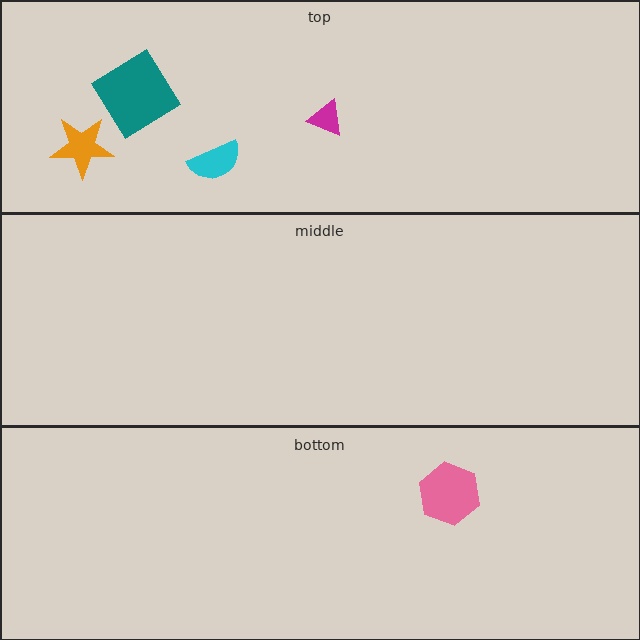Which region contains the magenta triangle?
The top region.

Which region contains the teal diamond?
The top region.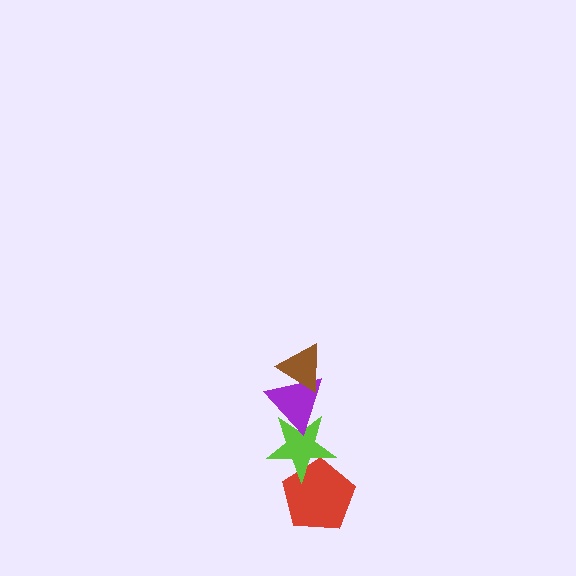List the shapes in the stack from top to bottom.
From top to bottom: the brown triangle, the purple triangle, the lime star, the red pentagon.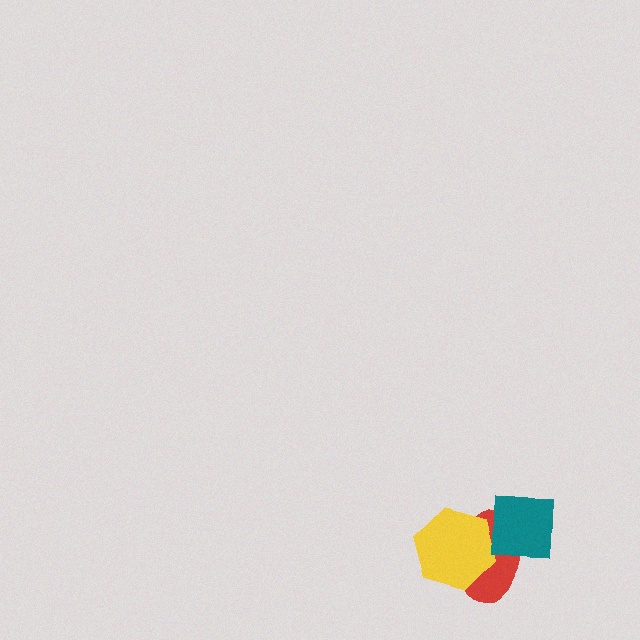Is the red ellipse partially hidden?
Yes, it is partially covered by another shape.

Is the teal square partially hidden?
No, no other shape covers it.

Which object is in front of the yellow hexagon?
The teal square is in front of the yellow hexagon.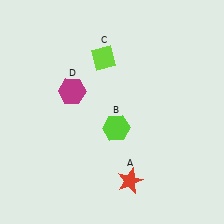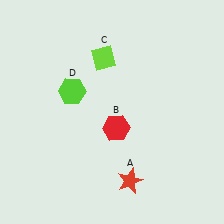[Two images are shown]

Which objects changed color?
B changed from lime to red. D changed from magenta to lime.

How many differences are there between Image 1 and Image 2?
There are 2 differences between the two images.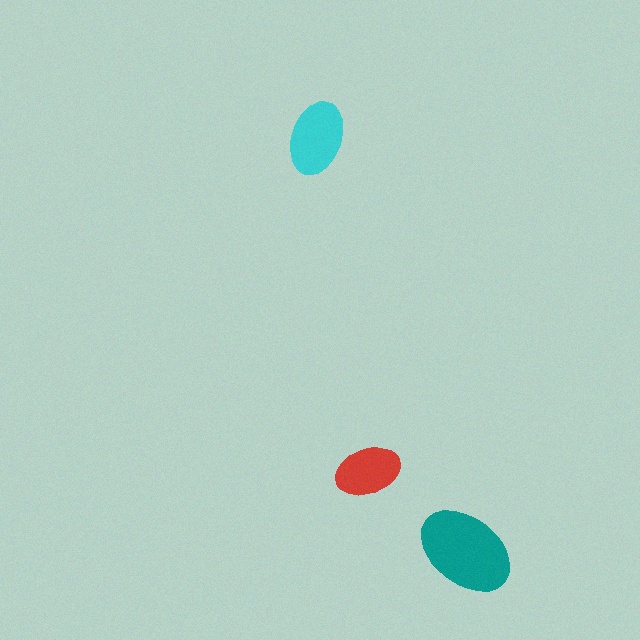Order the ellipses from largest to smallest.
the teal one, the cyan one, the red one.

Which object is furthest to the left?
The cyan ellipse is leftmost.